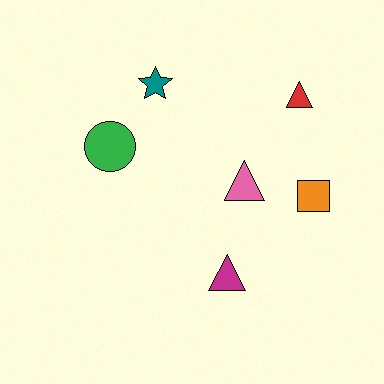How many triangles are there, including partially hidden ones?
There are 3 triangles.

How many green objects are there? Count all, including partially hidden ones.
There is 1 green object.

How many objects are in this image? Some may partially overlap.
There are 6 objects.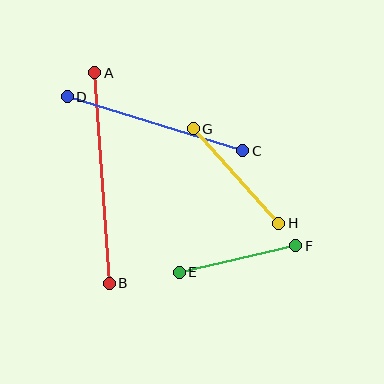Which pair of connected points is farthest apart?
Points A and B are farthest apart.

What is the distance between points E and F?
The distance is approximately 119 pixels.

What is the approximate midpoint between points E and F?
The midpoint is at approximately (238, 259) pixels.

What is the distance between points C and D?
The distance is approximately 184 pixels.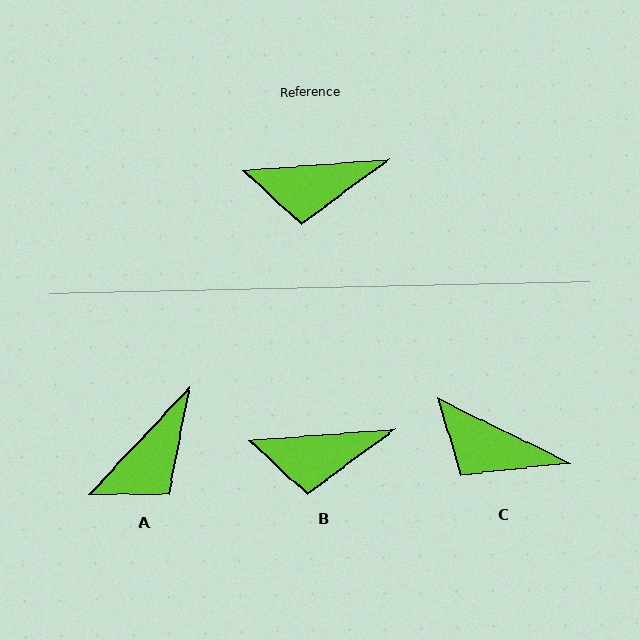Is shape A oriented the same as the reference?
No, it is off by about 43 degrees.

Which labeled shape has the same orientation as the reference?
B.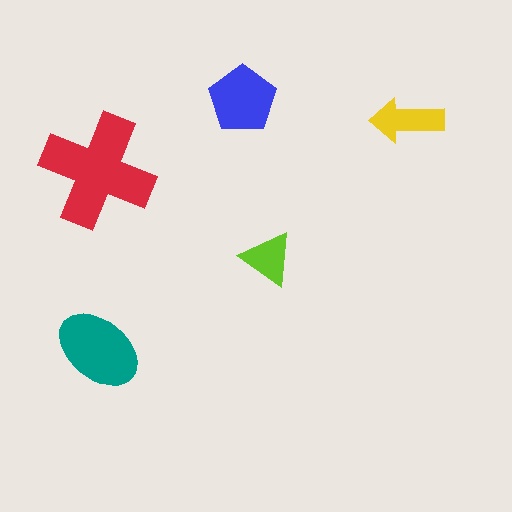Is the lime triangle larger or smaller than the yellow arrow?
Smaller.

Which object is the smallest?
The lime triangle.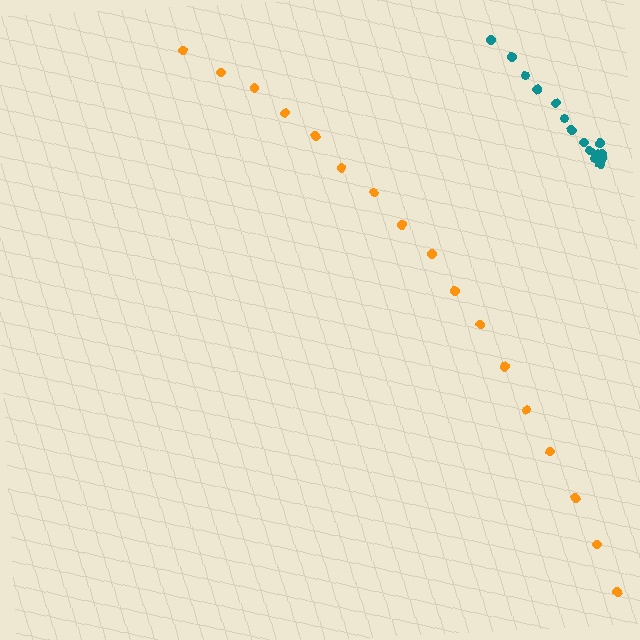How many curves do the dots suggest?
There are 2 distinct paths.